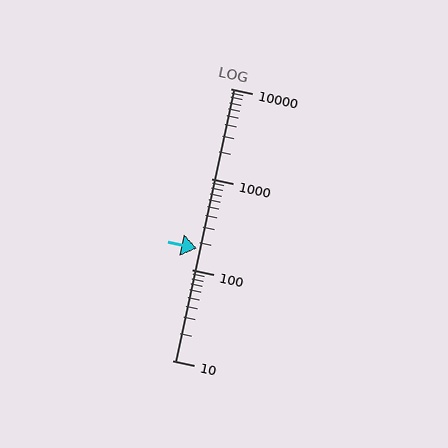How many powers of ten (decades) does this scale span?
The scale spans 3 decades, from 10 to 10000.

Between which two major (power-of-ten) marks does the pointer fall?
The pointer is between 100 and 1000.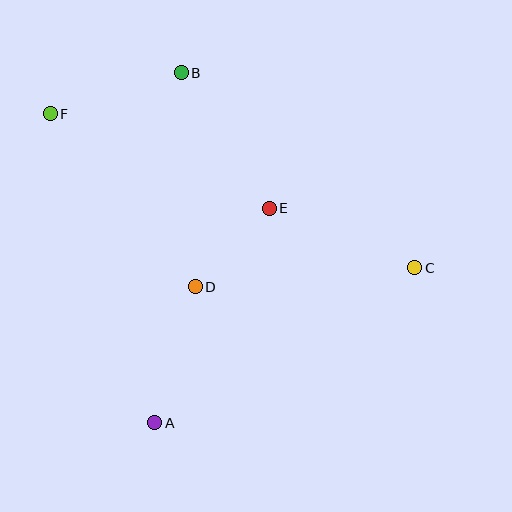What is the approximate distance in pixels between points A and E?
The distance between A and E is approximately 243 pixels.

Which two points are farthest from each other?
Points C and F are farthest from each other.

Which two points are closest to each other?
Points D and E are closest to each other.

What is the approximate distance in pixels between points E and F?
The distance between E and F is approximately 238 pixels.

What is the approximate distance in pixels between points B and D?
The distance between B and D is approximately 215 pixels.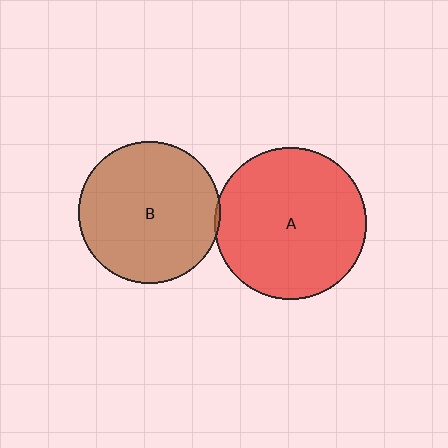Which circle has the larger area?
Circle A (red).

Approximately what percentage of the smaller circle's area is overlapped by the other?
Approximately 5%.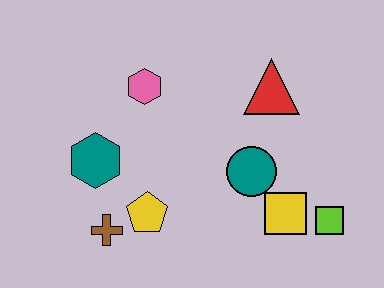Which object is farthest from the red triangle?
The brown cross is farthest from the red triangle.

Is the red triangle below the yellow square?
No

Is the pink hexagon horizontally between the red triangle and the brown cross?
Yes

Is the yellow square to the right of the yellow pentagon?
Yes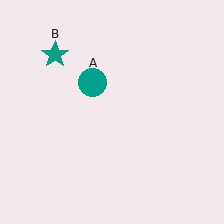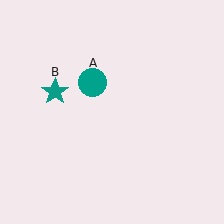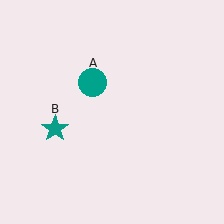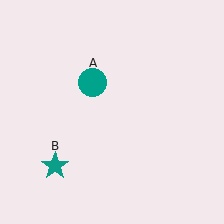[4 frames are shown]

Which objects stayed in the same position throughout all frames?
Teal circle (object A) remained stationary.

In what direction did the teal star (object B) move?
The teal star (object B) moved down.